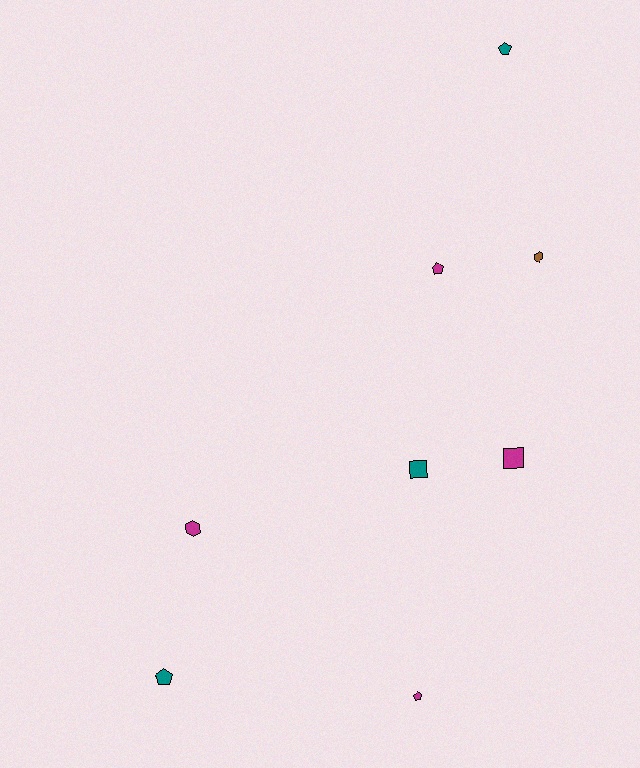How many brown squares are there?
There are no brown squares.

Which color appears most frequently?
Magenta, with 4 objects.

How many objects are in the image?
There are 8 objects.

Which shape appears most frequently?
Pentagon, with 4 objects.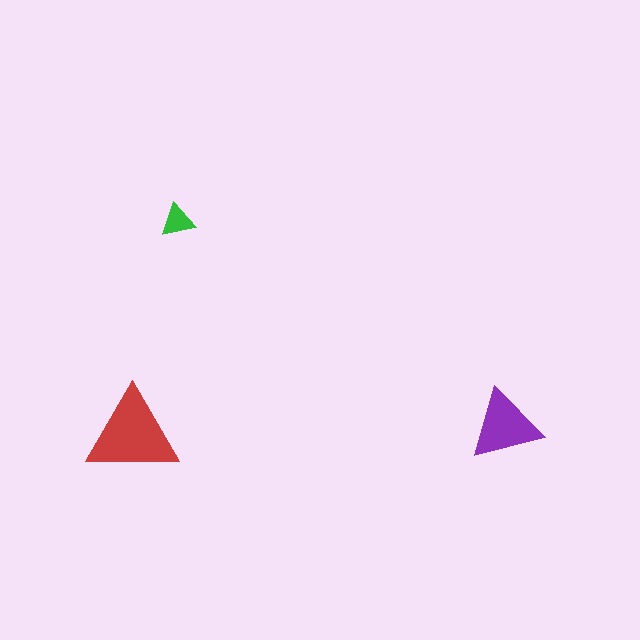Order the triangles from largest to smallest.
the red one, the purple one, the green one.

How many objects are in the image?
There are 3 objects in the image.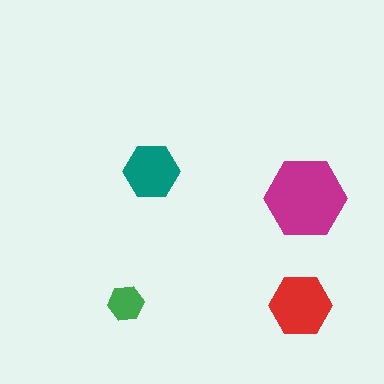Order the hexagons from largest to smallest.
the magenta one, the red one, the teal one, the green one.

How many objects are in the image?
There are 4 objects in the image.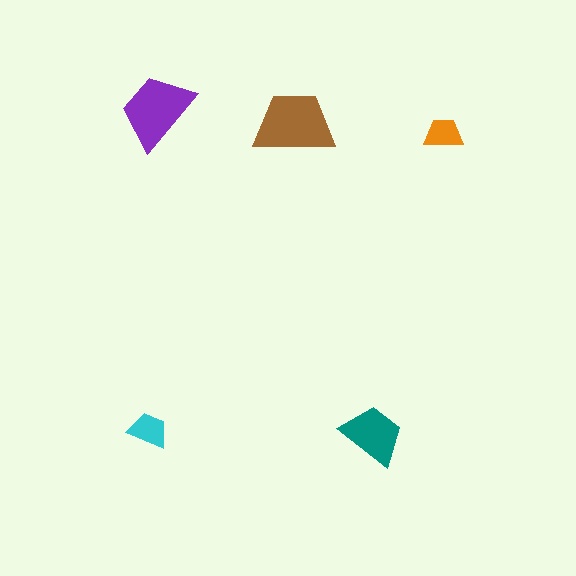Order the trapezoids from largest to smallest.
the brown one, the purple one, the teal one, the cyan one, the orange one.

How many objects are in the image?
There are 5 objects in the image.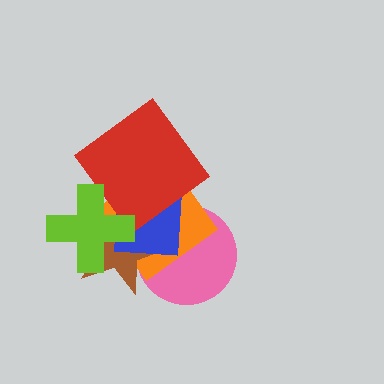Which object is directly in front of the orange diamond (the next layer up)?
The brown star is directly in front of the orange diamond.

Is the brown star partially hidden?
Yes, it is partially covered by another shape.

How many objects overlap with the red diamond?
4 objects overlap with the red diamond.